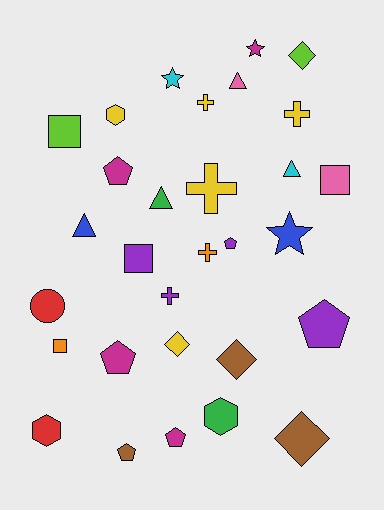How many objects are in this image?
There are 30 objects.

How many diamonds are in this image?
There are 4 diamonds.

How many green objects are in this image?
There are 2 green objects.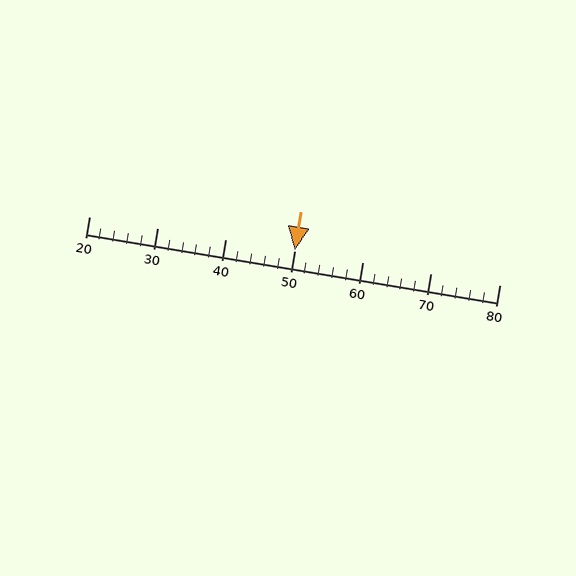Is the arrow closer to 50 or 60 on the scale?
The arrow is closer to 50.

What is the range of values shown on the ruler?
The ruler shows values from 20 to 80.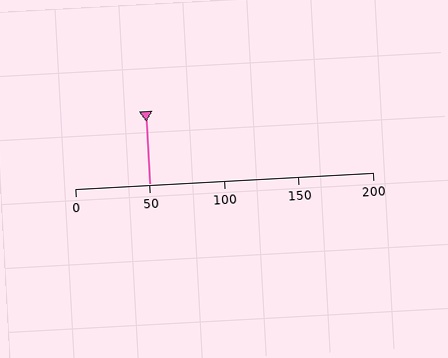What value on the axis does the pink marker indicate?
The marker indicates approximately 50.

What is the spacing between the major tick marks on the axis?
The major ticks are spaced 50 apart.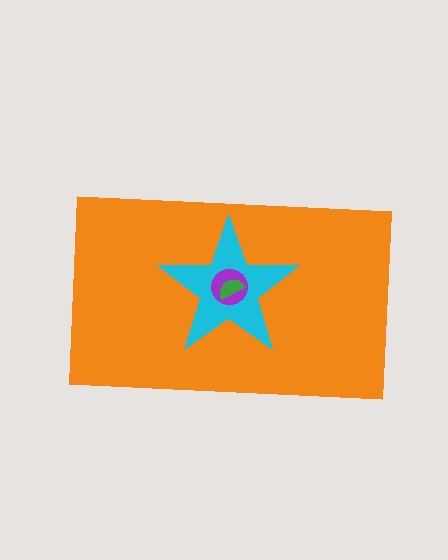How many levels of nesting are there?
4.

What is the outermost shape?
The orange rectangle.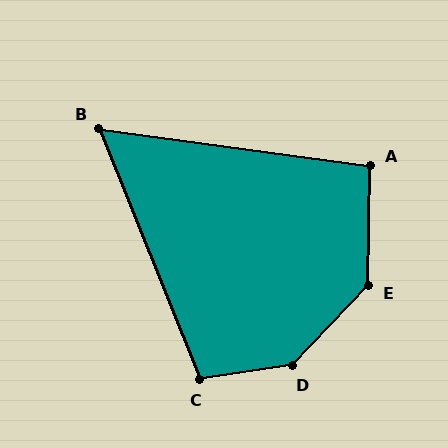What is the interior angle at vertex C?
Approximately 104 degrees (obtuse).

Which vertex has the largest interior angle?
D, at approximately 142 degrees.